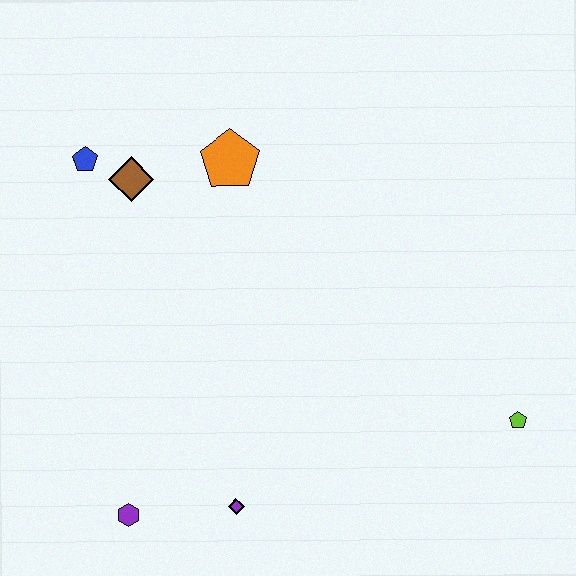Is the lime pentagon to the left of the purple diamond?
No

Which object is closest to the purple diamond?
The purple hexagon is closest to the purple diamond.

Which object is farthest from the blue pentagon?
The lime pentagon is farthest from the blue pentagon.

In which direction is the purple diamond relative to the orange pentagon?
The purple diamond is below the orange pentagon.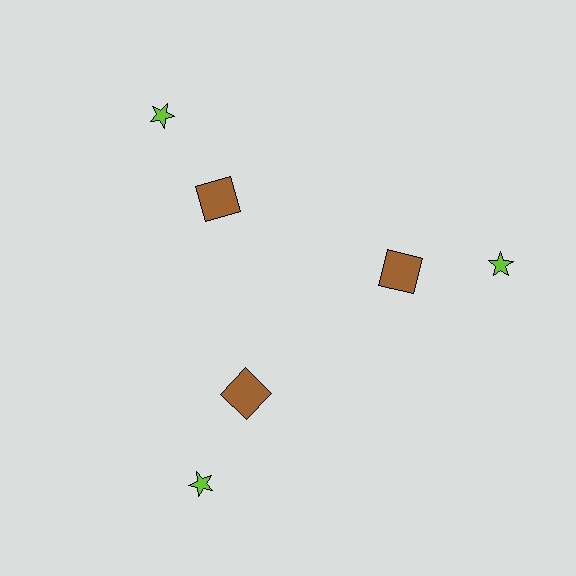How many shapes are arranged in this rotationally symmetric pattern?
There are 6 shapes, arranged in 3 groups of 2.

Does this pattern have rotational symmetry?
Yes, this pattern has 3-fold rotational symmetry. It looks the same after rotating 120 degrees around the center.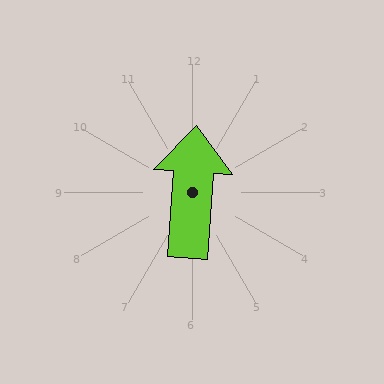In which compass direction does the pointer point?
North.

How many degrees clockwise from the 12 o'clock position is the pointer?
Approximately 4 degrees.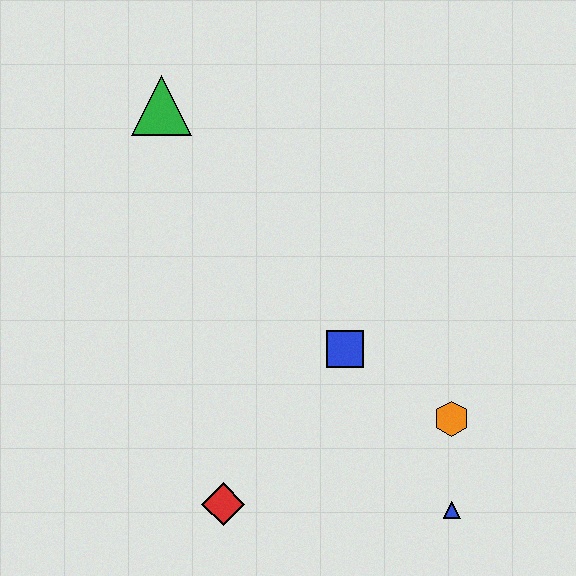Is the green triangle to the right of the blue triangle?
No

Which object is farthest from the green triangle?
The blue triangle is farthest from the green triangle.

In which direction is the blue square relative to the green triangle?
The blue square is below the green triangle.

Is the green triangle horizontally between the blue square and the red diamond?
No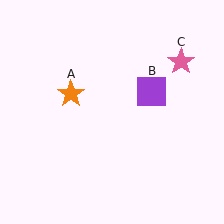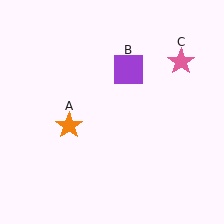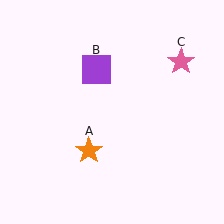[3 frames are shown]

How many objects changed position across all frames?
2 objects changed position: orange star (object A), purple square (object B).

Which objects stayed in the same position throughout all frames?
Pink star (object C) remained stationary.